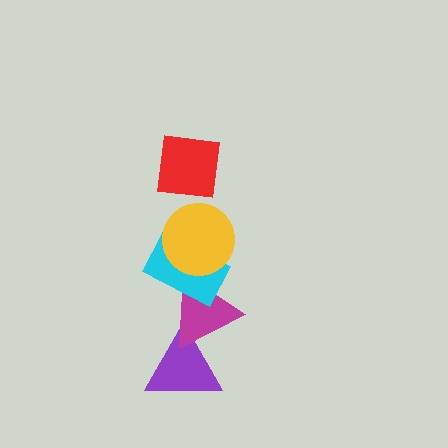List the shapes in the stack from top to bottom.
From top to bottom: the red square, the yellow circle, the cyan rectangle, the magenta triangle, the purple triangle.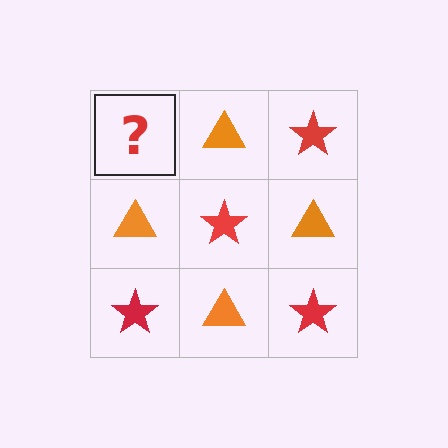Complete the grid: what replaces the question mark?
The question mark should be replaced with a red star.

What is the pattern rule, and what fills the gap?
The rule is that it alternates red star and orange triangle in a checkerboard pattern. The gap should be filled with a red star.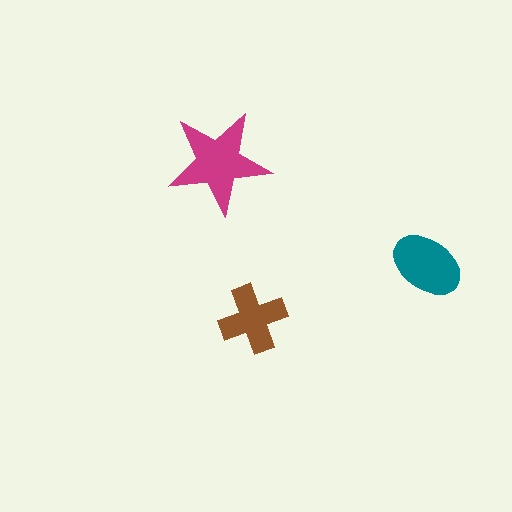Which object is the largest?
The magenta star.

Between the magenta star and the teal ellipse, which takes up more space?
The magenta star.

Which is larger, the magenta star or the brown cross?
The magenta star.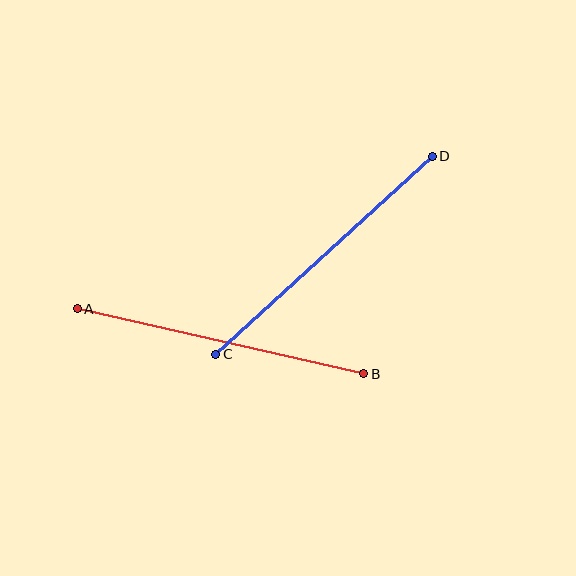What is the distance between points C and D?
The distance is approximately 294 pixels.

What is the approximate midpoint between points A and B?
The midpoint is at approximately (221, 341) pixels.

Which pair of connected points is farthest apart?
Points C and D are farthest apart.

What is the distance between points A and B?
The distance is approximately 294 pixels.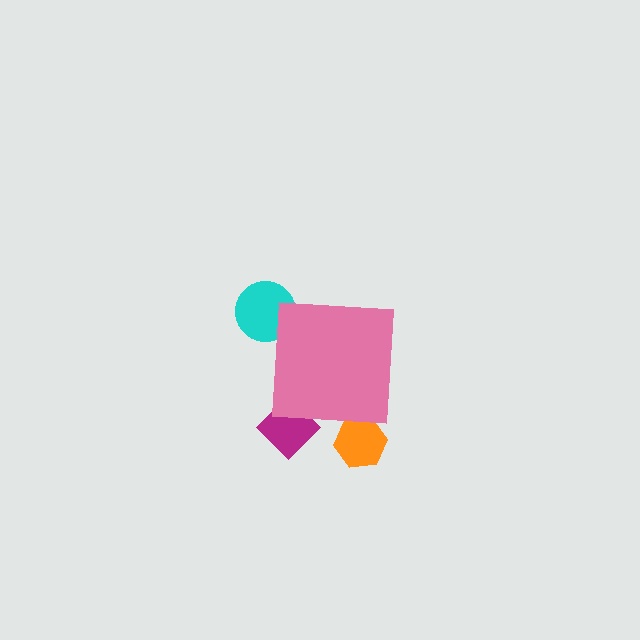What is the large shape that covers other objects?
A pink square.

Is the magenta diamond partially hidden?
Yes, the magenta diamond is partially hidden behind the pink square.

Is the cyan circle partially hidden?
Yes, the cyan circle is partially hidden behind the pink square.